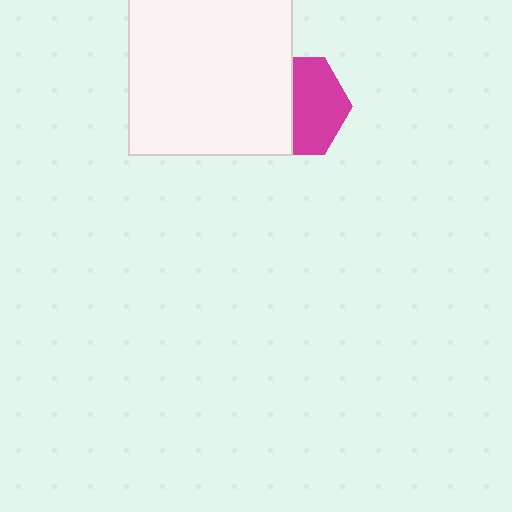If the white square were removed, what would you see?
You would see the complete magenta hexagon.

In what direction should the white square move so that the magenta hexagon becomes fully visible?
The white square should move left. That is the shortest direction to clear the overlap and leave the magenta hexagon fully visible.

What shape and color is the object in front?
The object in front is a white square.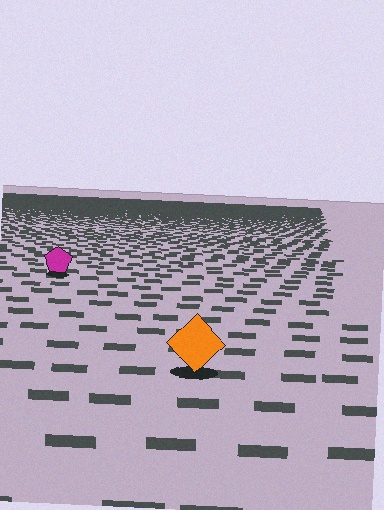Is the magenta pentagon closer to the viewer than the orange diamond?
No. The orange diamond is closer — you can tell from the texture gradient: the ground texture is coarser near it.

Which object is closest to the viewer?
The orange diamond is closest. The texture marks near it are larger and more spread out.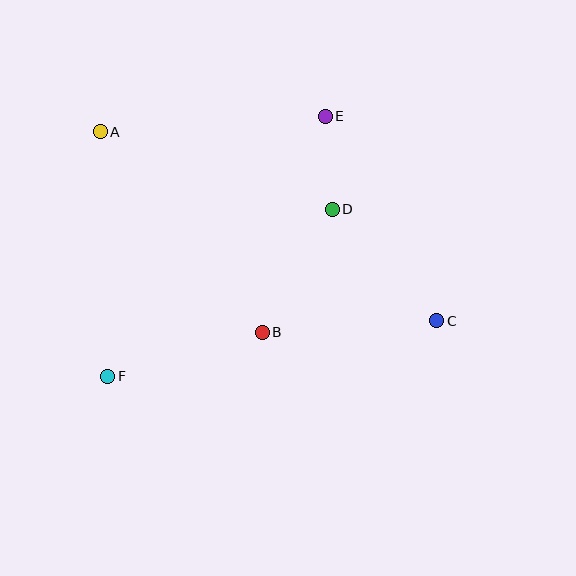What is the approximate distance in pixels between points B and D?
The distance between B and D is approximately 142 pixels.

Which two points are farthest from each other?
Points A and C are farthest from each other.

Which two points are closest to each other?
Points D and E are closest to each other.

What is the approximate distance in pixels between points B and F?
The distance between B and F is approximately 161 pixels.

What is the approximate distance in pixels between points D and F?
The distance between D and F is approximately 280 pixels.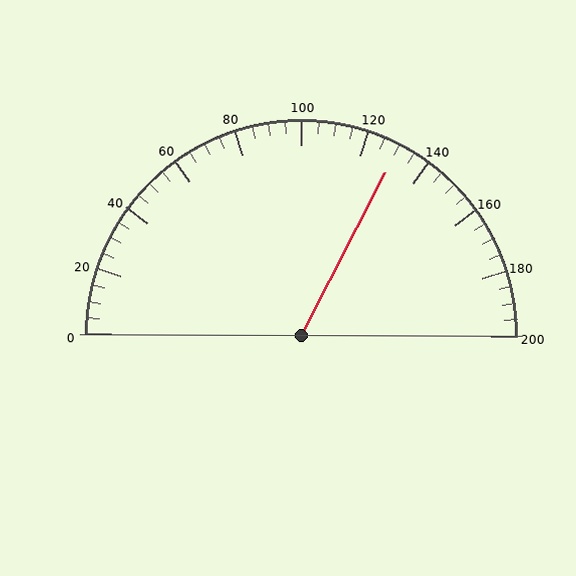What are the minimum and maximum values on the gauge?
The gauge ranges from 0 to 200.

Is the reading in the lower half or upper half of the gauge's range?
The reading is in the upper half of the range (0 to 200).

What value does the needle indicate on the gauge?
The needle indicates approximately 130.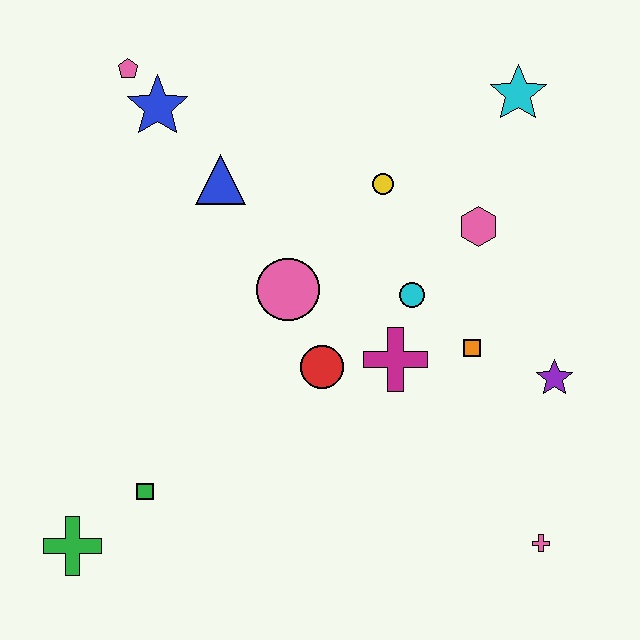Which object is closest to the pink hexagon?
The cyan circle is closest to the pink hexagon.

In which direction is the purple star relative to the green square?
The purple star is to the right of the green square.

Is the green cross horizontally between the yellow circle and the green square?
No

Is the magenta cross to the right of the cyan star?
No